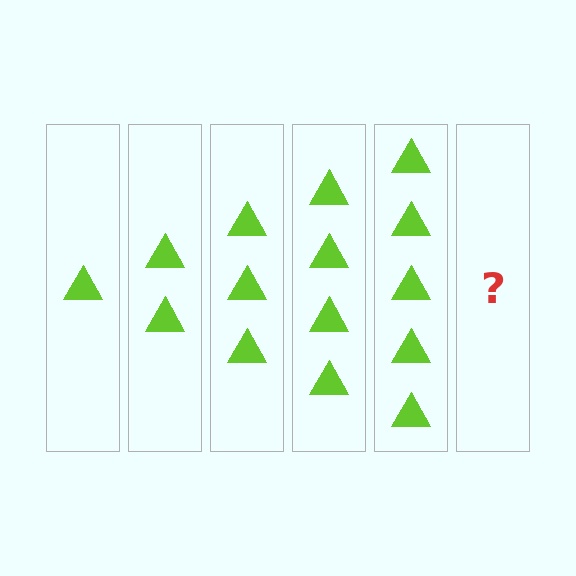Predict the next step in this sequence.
The next step is 6 triangles.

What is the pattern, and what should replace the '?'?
The pattern is that each step adds one more triangle. The '?' should be 6 triangles.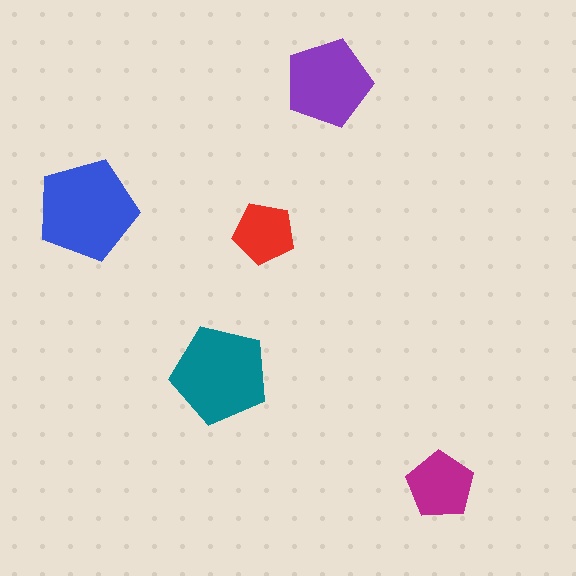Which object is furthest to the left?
The blue pentagon is leftmost.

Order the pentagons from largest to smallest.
the blue one, the teal one, the purple one, the magenta one, the red one.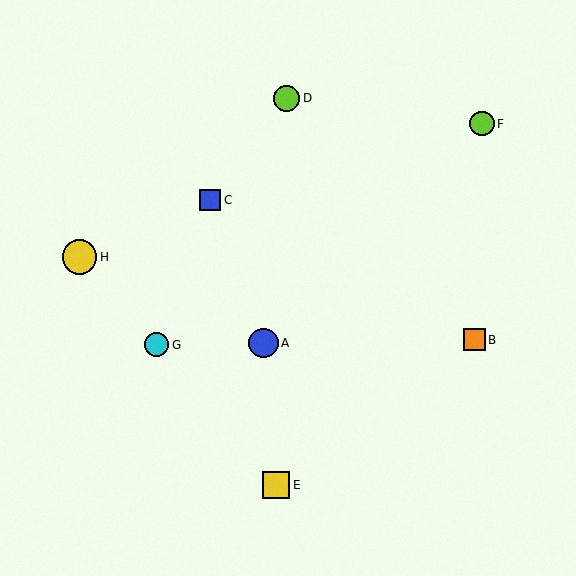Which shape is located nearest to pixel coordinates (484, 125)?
The lime circle (labeled F) at (482, 124) is nearest to that location.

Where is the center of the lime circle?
The center of the lime circle is at (482, 124).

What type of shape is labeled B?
Shape B is an orange square.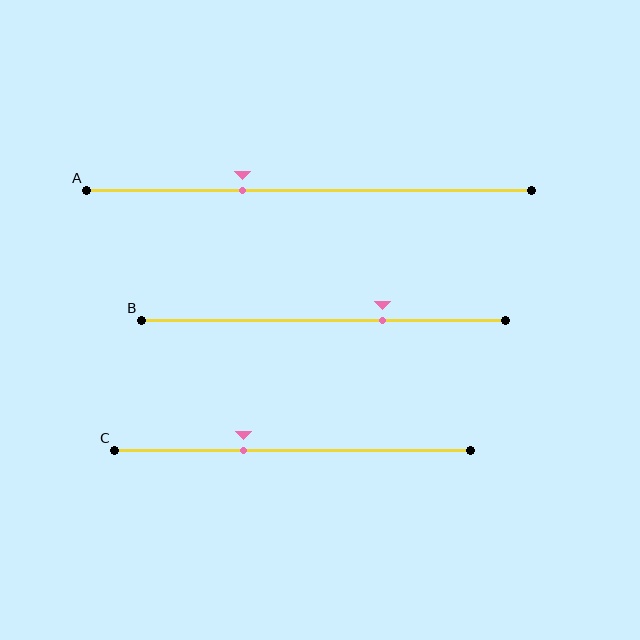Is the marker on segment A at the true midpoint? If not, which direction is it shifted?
No, the marker on segment A is shifted to the left by about 15% of the segment length.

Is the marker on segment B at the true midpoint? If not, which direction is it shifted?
No, the marker on segment B is shifted to the right by about 16% of the segment length.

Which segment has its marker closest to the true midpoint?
Segment C has its marker closest to the true midpoint.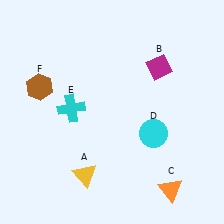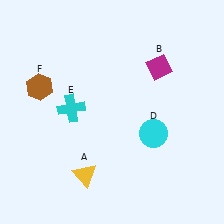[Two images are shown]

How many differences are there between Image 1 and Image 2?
There is 1 difference between the two images.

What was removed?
The orange triangle (C) was removed in Image 2.